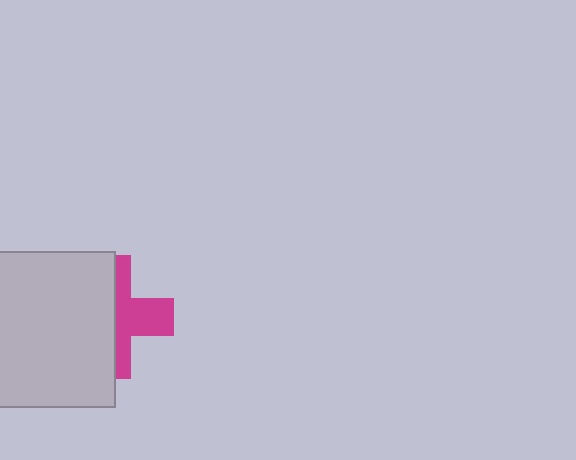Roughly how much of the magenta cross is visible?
A small part of it is visible (roughly 45%).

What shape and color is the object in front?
The object in front is a light gray square.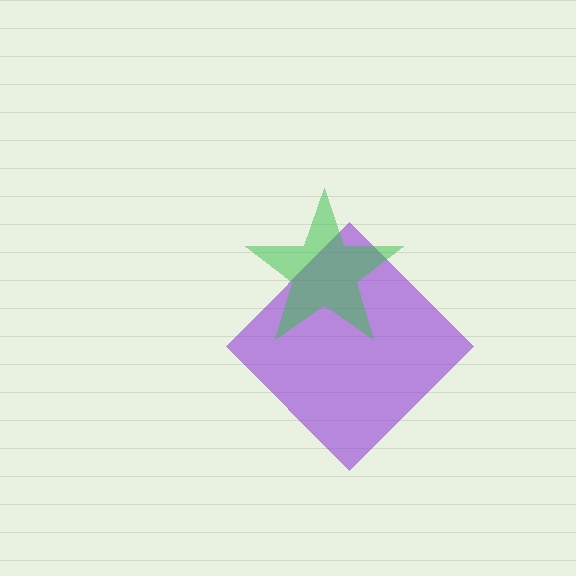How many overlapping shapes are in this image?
There are 2 overlapping shapes in the image.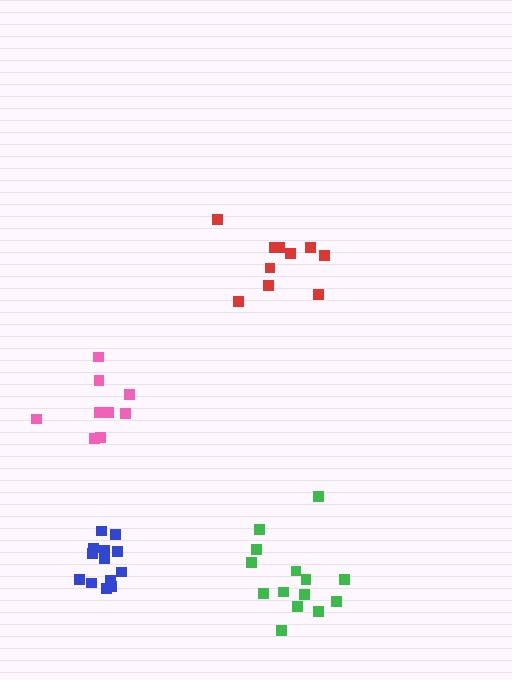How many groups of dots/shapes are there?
There are 4 groups.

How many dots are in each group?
Group 1: 14 dots, Group 2: 9 dots, Group 3: 10 dots, Group 4: 13 dots (46 total).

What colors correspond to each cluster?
The clusters are colored: green, pink, red, blue.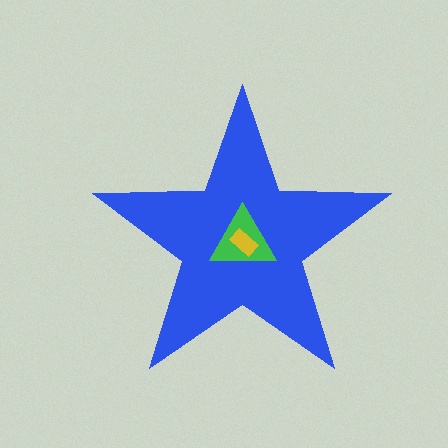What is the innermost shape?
The yellow rectangle.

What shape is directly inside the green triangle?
The yellow rectangle.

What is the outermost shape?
The blue star.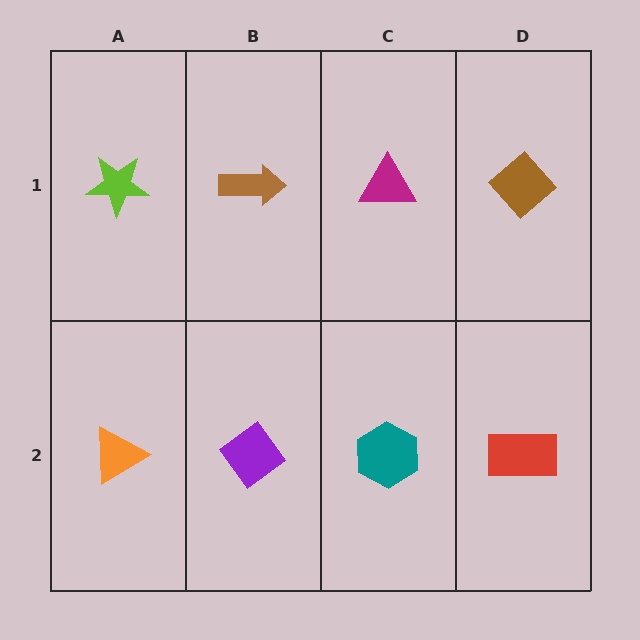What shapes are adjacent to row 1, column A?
An orange triangle (row 2, column A), a brown arrow (row 1, column B).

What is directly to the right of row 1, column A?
A brown arrow.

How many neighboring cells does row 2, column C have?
3.